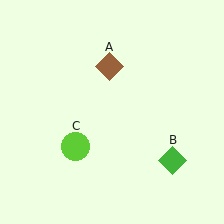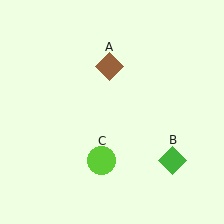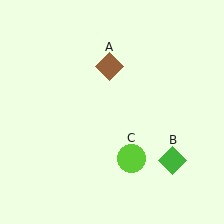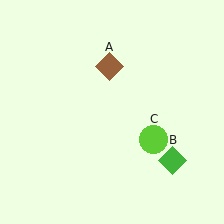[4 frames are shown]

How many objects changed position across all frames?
1 object changed position: lime circle (object C).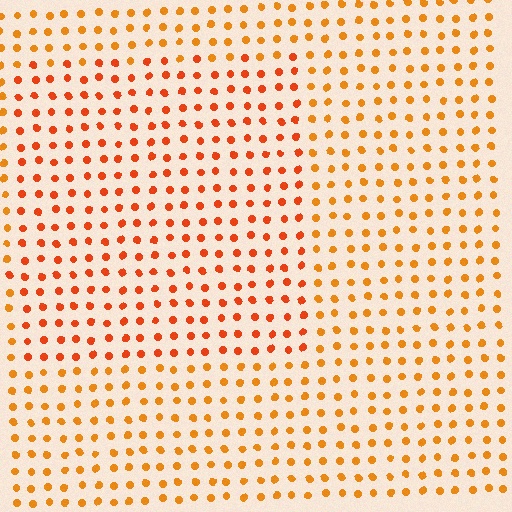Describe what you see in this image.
The image is filled with small orange elements in a uniform arrangement. A rectangle-shaped region is visible where the elements are tinted to a slightly different hue, forming a subtle color boundary.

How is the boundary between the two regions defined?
The boundary is defined purely by a slight shift in hue (about 21 degrees). Spacing, size, and orientation are identical on both sides.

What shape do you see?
I see a rectangle.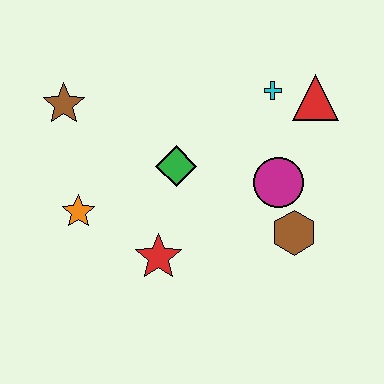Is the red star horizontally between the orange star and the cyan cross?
Yes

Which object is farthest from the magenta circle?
The brown star is farthest from the magenta circle.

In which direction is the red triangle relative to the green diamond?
The red triangle is to the right of the green diamond.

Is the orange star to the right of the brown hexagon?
No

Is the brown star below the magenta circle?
No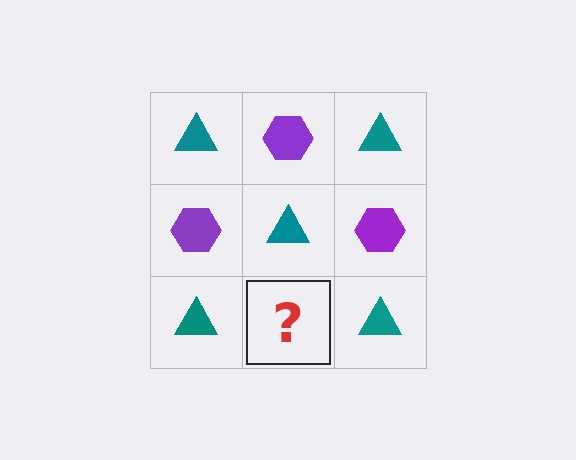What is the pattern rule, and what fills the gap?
The rule is that it alternates teal triangle and purple hexagon in a checkerboard pattern. The gap should be filled with a purple hexagon.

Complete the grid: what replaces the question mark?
The question mark should be replaced with a purple hexagon.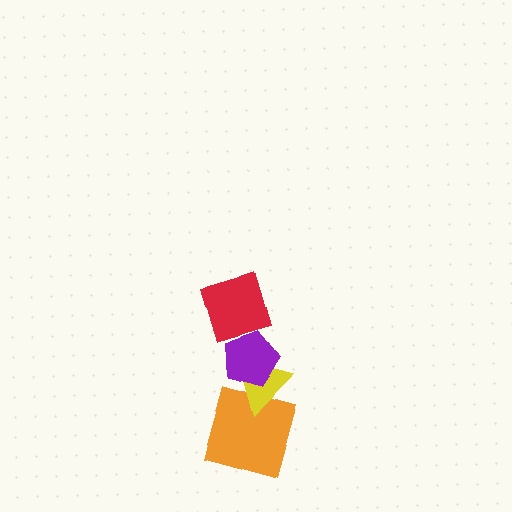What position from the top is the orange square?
The orange square is 4th from the top.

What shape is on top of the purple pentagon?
The red square is on top of the purple pentagon.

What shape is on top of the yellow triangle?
The purple pentagon is on top of the yellow triangle.